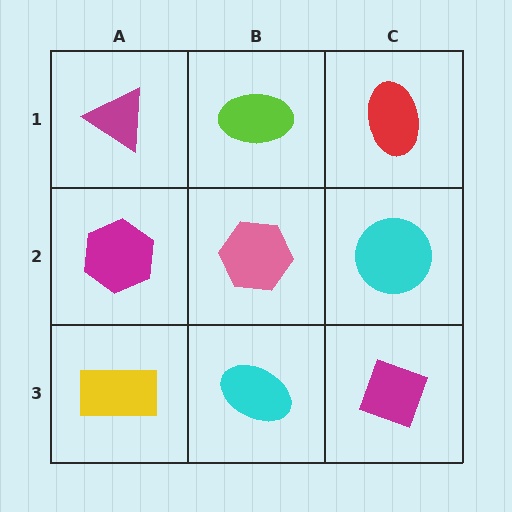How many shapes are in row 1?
3 shapes.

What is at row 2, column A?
A magenta hexagon.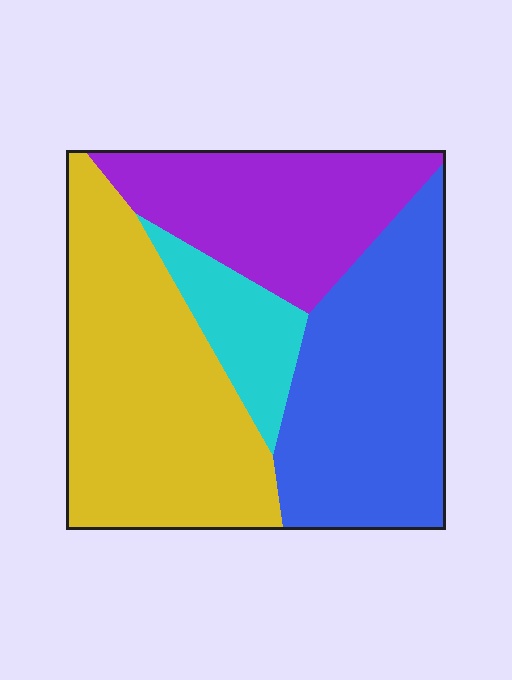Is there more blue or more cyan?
Blue.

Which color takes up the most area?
Yellow, at roughly 35%.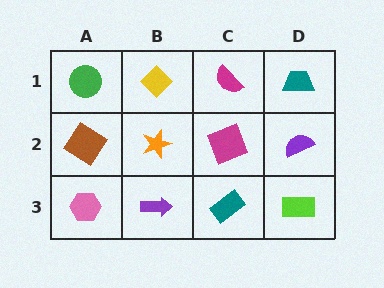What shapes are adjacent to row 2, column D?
A teal trapezoid (row 1, column D), a lime rectangle (row 3, column D), a magenta square (row 2, column C).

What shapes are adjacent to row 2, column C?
A magenta semicircle (row 1, column C), a teal rectangle (row 3, column C), an orange star (row 2, column B), a purple semicircle (row 2, column D).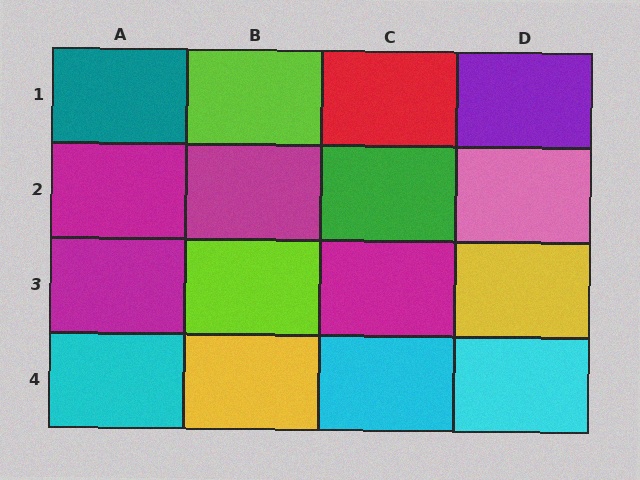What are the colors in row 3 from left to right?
Magenta, lime, magenta, yellow.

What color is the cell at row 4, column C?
Cyan.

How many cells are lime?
2 cells are lime.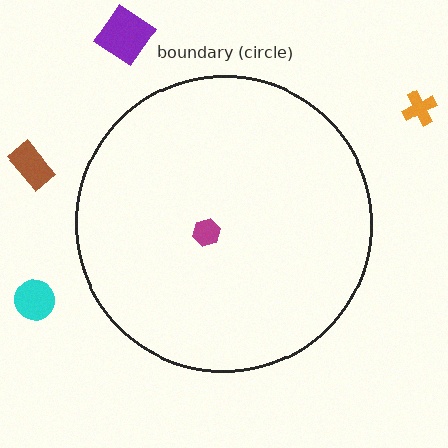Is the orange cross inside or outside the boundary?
Outside.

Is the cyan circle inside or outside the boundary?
Outside.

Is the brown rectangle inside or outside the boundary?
Outside.